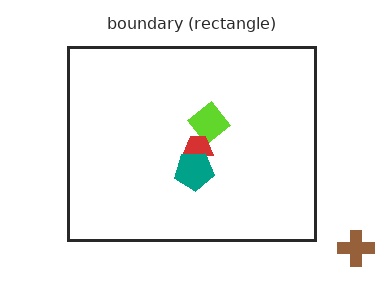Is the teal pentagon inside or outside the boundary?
Inside.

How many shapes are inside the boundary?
3 inside, 1 outside.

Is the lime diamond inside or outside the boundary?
Inside.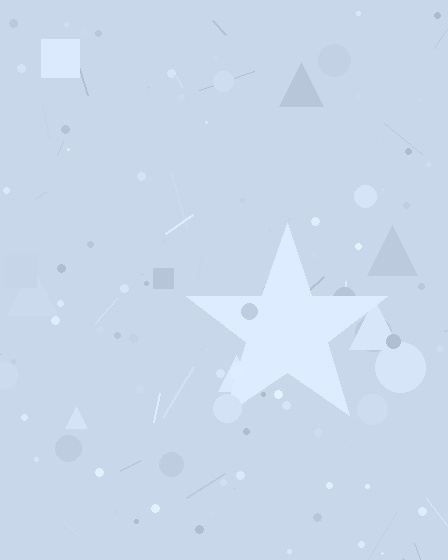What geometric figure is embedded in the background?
A star is embedded in the background.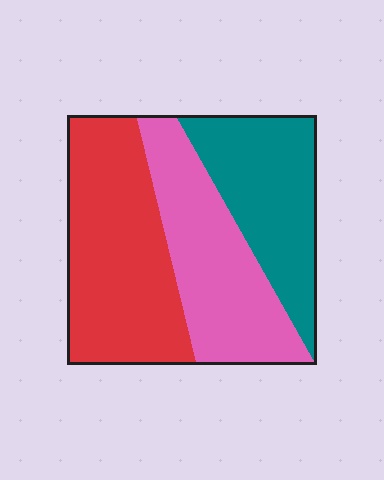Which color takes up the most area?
Red, at roughly 40%.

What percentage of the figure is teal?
Teal takes up between a quarter and a half of the figure.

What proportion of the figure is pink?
Pink covers about 30% of the figure.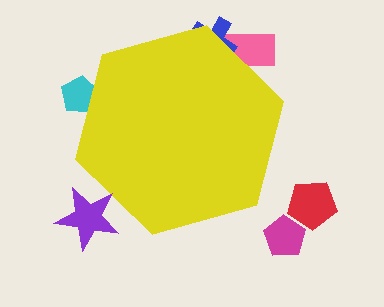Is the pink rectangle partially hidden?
Yes, the pink rectangle is partially hidden behind the yellow hexagon.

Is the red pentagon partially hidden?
No, the red pentagon is fully visible.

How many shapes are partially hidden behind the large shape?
3 shapes are partially hidden.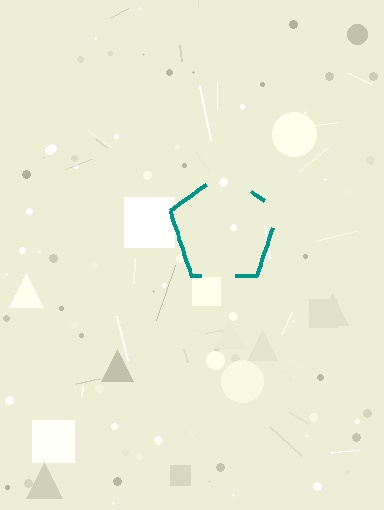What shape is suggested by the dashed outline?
The dashed outline suggests a pentagon.